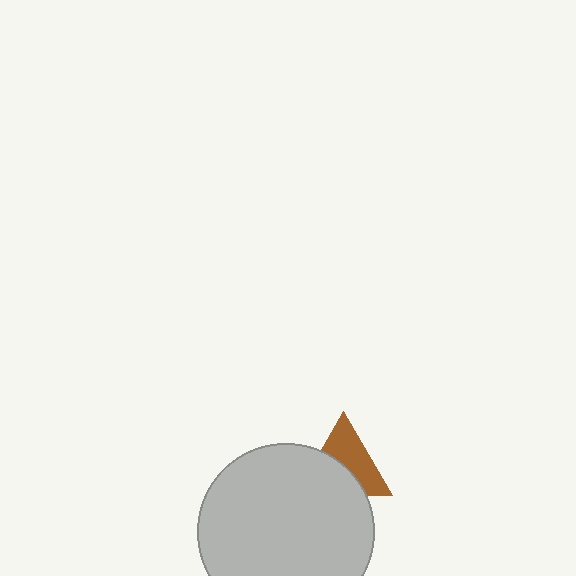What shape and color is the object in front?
The object in front is a light gray circle.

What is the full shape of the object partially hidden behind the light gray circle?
The partially hidden object is a brown triangle.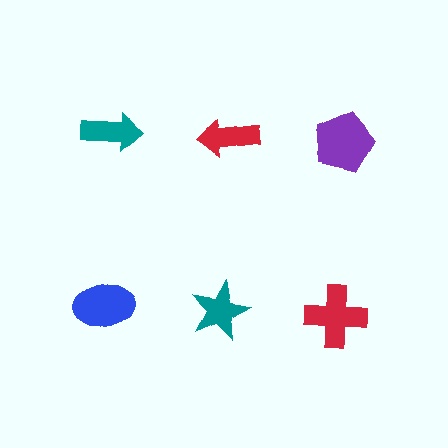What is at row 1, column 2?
A red arrow.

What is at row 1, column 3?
A purple pentagon.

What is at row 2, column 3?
A red cross.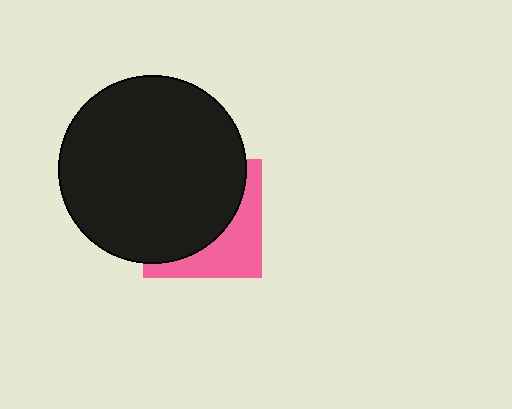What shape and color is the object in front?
The object in front is a black circle.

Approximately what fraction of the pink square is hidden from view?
Roughly 64% of the pink square is hidden behind the black circle.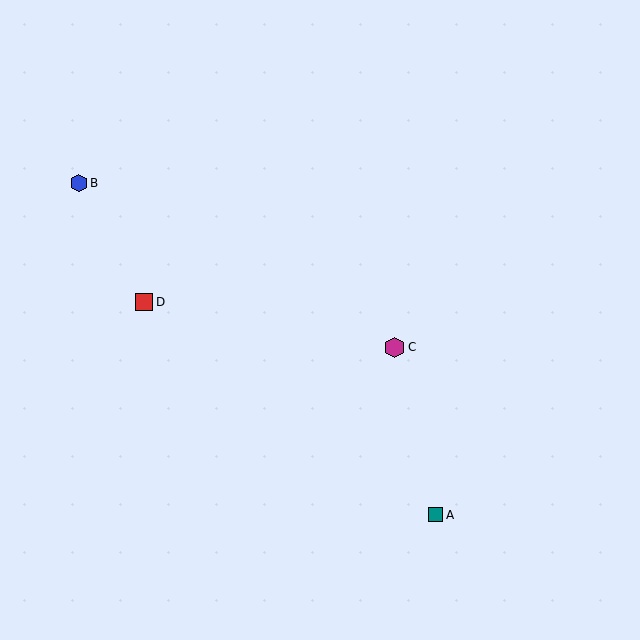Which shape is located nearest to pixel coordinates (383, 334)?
The magenta hexagon (labeled C) at (395, 347) is nearest to that location.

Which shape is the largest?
The magenta hexagon (labeled C) is the largest.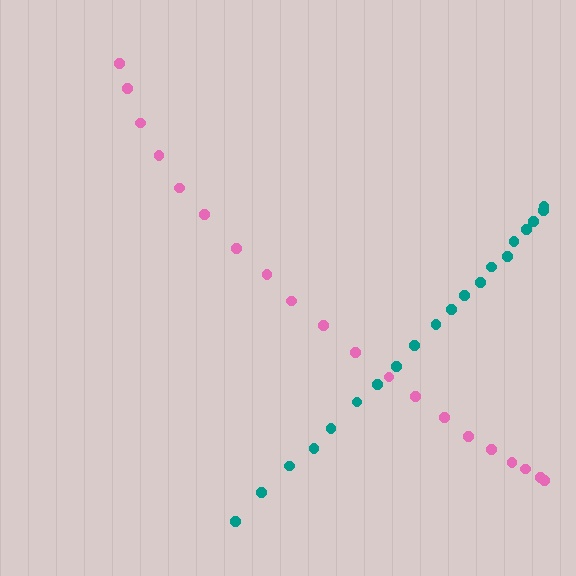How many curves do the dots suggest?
There are 2 distinct paths.